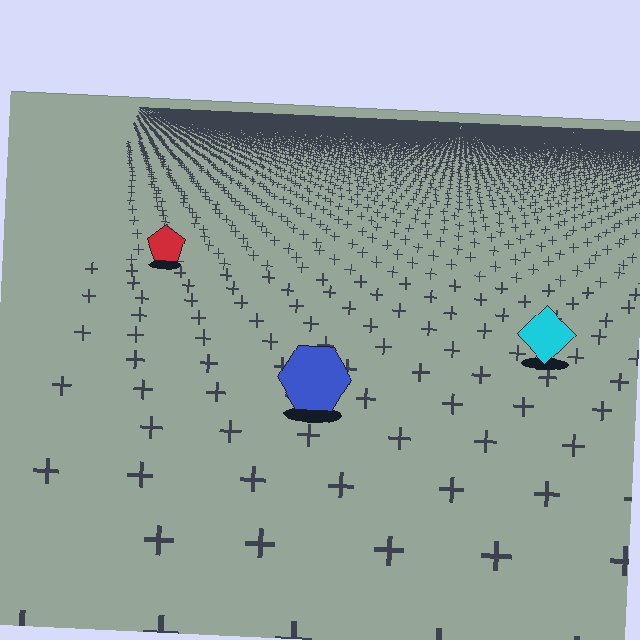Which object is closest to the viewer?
The blue hexagon is closest. The texture marks near it are larger and more spread out.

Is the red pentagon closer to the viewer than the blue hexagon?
No. The blue hexagon is closer — you can tell from the texture gradient: the ground texture is coarser near it.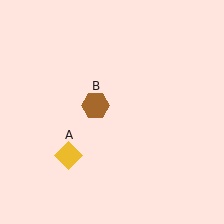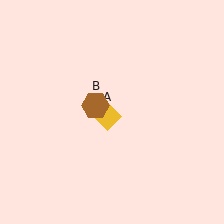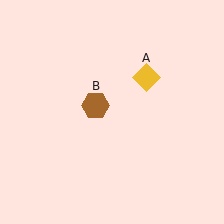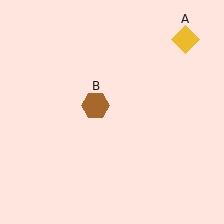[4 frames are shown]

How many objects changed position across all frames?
1 object changed position: yellow diamond (object A).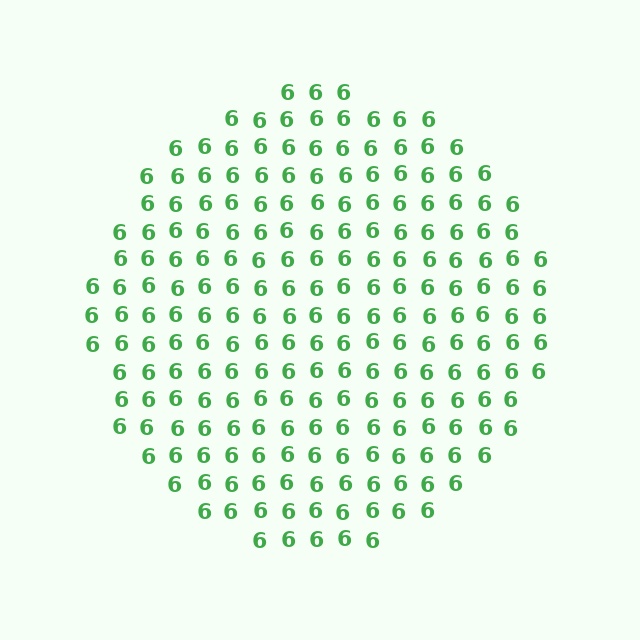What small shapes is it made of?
It is made of small digit 6's.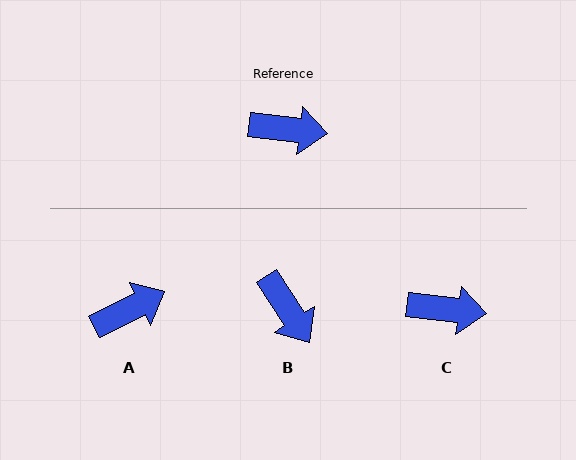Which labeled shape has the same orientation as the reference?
C.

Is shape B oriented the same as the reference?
No, it is off by about 50 degrees.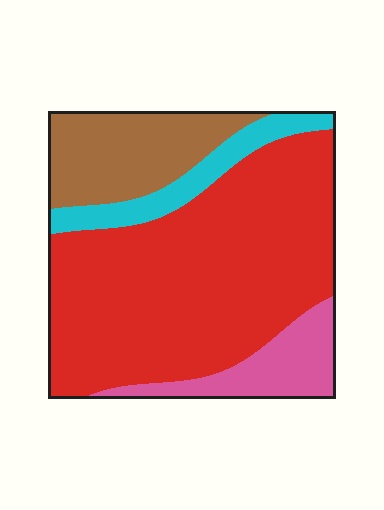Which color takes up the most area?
Red, at roughly 60%.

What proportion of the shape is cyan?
Cyan covers around 10% of the shape.